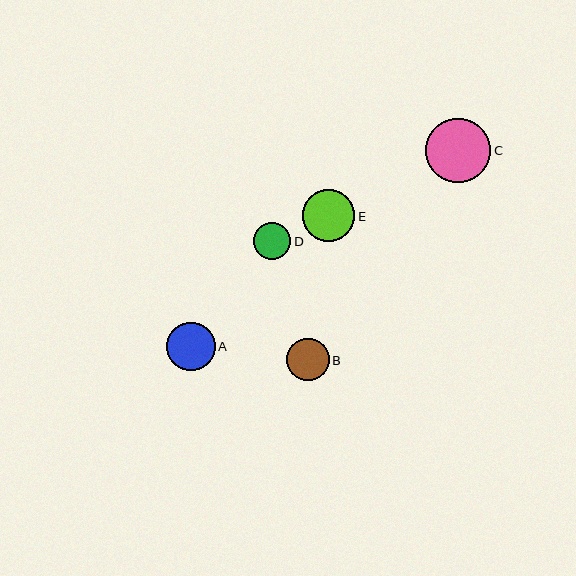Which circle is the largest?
Circle C is the largest with a size of approximately 65 pixels.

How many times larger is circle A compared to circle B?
Circle A is approximately 1.2 times the size of circle B.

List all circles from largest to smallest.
From largest to smallest: C, E, A, B, D.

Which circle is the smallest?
Circle D is the smallest with a size of approximately 38 pixels.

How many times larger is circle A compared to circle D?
Circle A is approximately 1.3 times the size of circle D.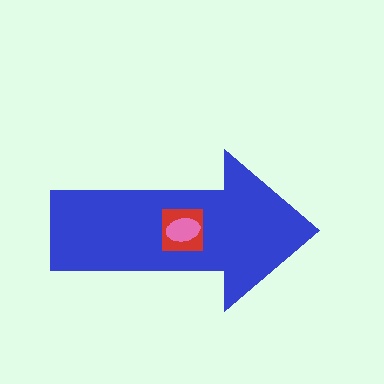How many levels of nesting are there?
3.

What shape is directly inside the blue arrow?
The red square.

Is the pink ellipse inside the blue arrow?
Yes.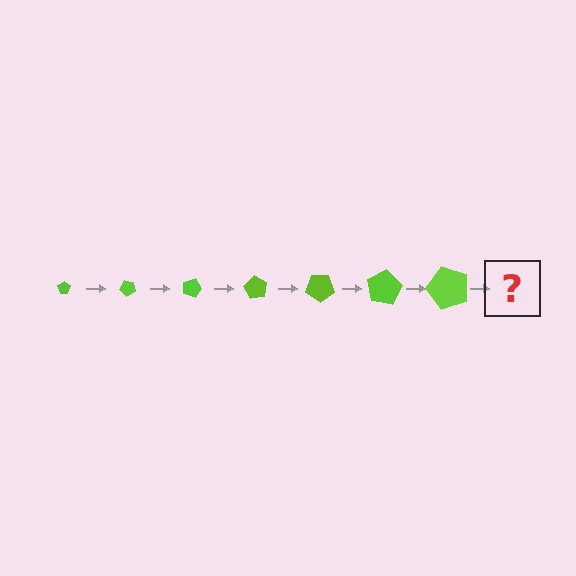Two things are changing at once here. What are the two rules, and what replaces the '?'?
The two rules are that the pentagon grows larger each step and it rotates 45 degrees each step. The '?' should be a pentagon, larger than the previous one and rotated 315 degrees from the start.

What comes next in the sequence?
The next element should be a pentagon, larger than the previous one and rotated 315 degrees from the start.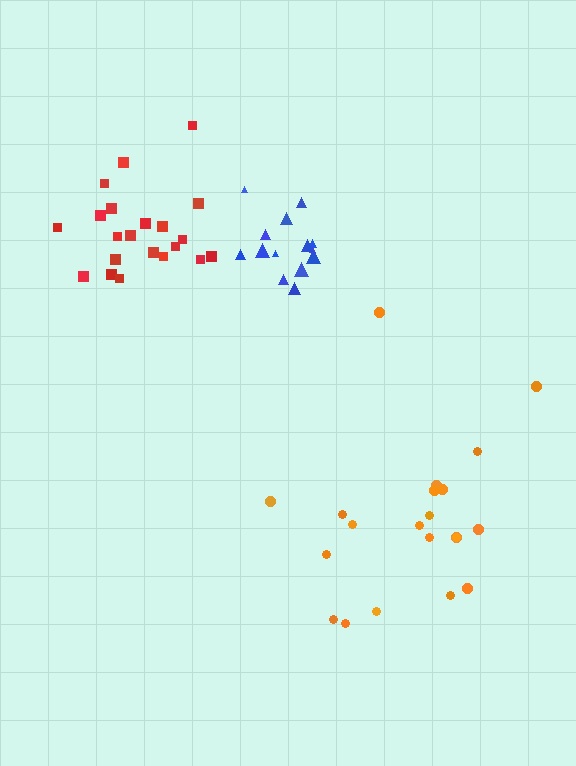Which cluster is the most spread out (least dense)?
Orange.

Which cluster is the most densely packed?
Blue.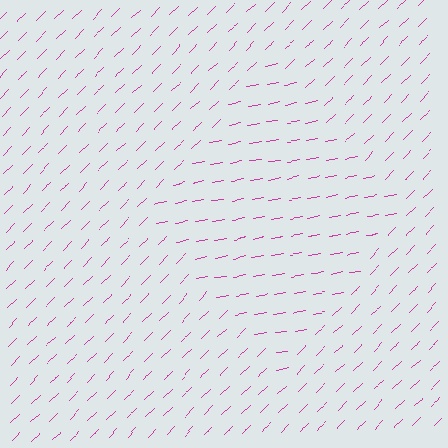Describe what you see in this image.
The image is filled with small magenta line segments. A diamond region in the image has lines oriented differently from the surrounding lines, creating a visible texture boundary.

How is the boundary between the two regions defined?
The boundary is defined purely by a change in line orientation (approximately 34 degrees difference). All lines are the same color and thickness.